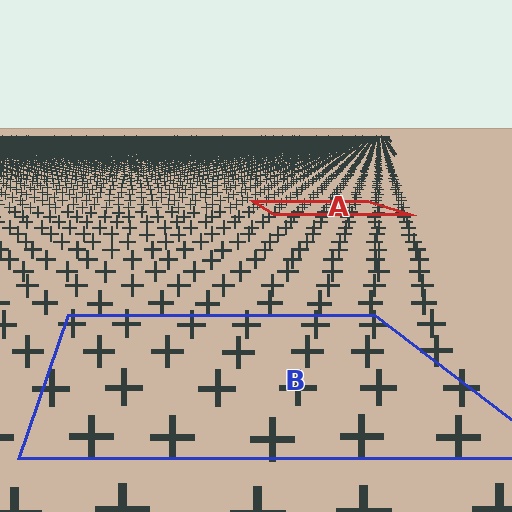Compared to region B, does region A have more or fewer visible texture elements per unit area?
Region A has more texture elements per unit area — they are packed more densely because it is farther away.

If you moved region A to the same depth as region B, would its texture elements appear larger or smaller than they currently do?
They would appear larger. At a closer depth, the same texture elements are projected at a bigger on-screen size.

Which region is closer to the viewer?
Region B is closer. The texture elements there are larger and more spread out.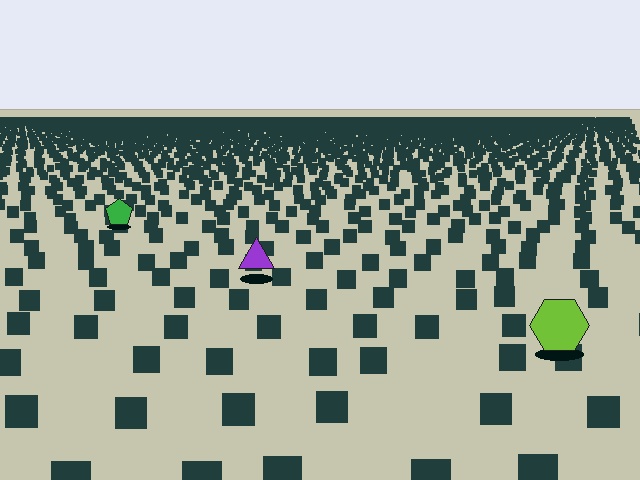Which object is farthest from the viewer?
The green pentagon is farthest from the viewer. It appears smaller and the ground texture around it is denser.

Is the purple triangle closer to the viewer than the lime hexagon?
No. The lime hexagon is closer — you can tell from the texture gradient: the ground texture is coarser near it.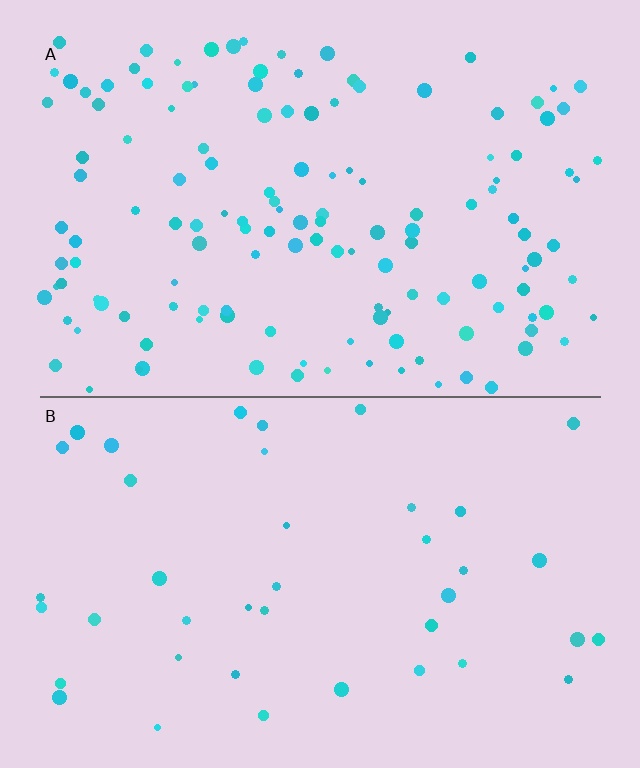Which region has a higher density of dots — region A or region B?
A (the top).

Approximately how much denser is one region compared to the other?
Approximately 3.5× — region A over region B.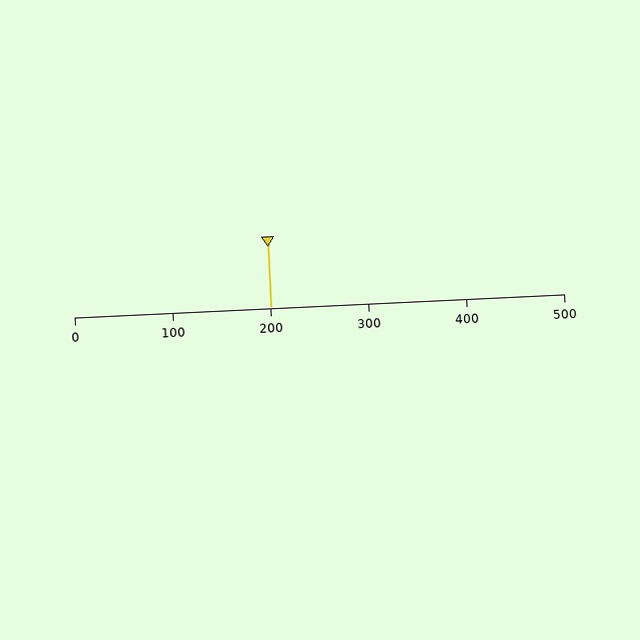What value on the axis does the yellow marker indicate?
The marker indicates approximately 200.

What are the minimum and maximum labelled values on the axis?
The axis runs from 0 to 500.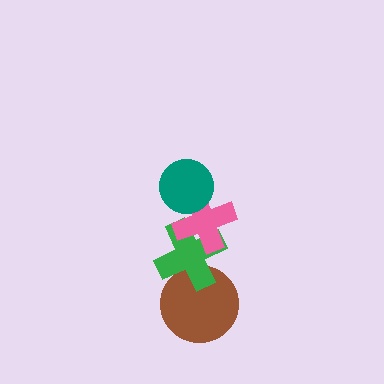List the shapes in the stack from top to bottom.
From top to bottom: the teal circle, the pink cross, the green cross, the brown circle.